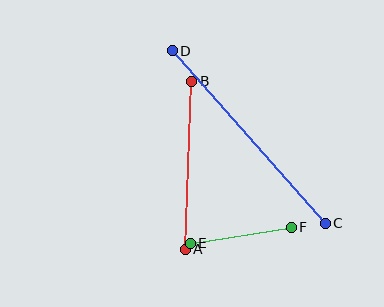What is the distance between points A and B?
The distance is approximately 168 pixels.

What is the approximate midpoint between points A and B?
The midpoint is at approximately (189, 165) pixels.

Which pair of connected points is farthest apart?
Points C and D are farthest apart.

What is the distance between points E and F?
The distance is approximately 102 pixels.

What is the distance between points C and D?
The distance is approximately 230 pixels.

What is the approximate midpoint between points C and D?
The midpoint is at approximately (249, 137) pixels.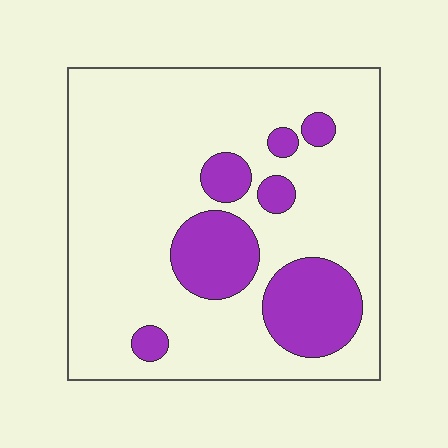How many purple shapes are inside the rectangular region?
7.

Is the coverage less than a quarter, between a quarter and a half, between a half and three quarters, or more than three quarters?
Less than a quarter.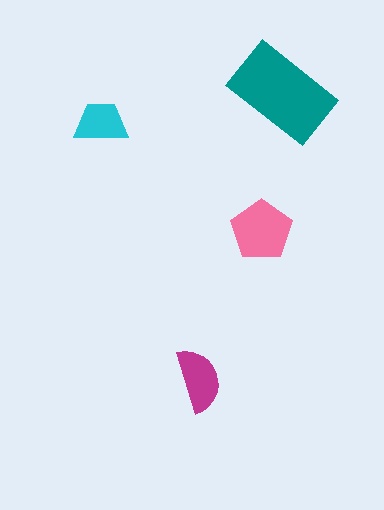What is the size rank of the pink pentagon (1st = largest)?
2nd.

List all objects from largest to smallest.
The teal rectangle, the pink pentagon, the magenta semicircle, the cyan trapezoid.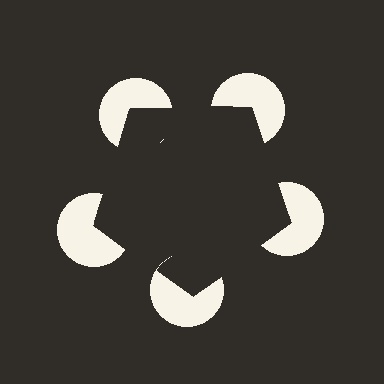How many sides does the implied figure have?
5 sides.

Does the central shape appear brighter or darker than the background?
It typically appears slightly darker than the background, even though no actual brightness change is drawn.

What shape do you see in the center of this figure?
An illusory pentagon — its edges are inferred from the aligned wedge cuts in the pac-man discs, not physically drawn.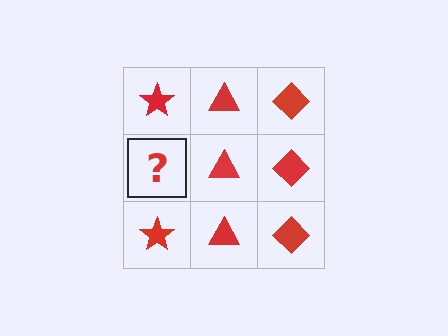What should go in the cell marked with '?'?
The missing cell should contain a red star.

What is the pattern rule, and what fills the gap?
The rule is that each column has a consistent shape. The gap should be filled with a red star.